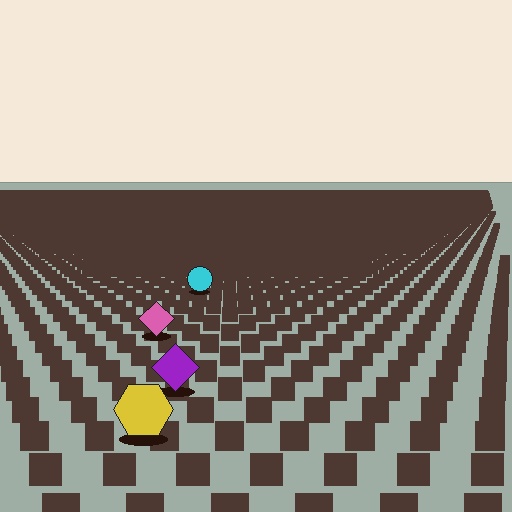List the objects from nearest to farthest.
From nearest to farthest: the yellow hexagon, the purple diamond, the pink diamond, the cyan circle.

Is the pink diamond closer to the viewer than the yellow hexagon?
No. The yellow hexagon is closer — you can tell from the texture gradient: the ground texture is coarser near it.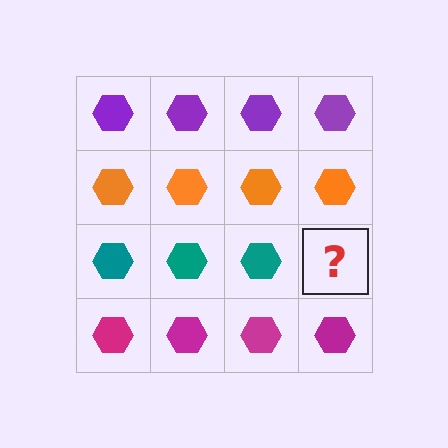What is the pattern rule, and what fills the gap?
The rule is that each row has a consistent color. The gap should be filled with a teal hexagon.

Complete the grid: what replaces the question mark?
The question mark should be replaced with a teal hexagon.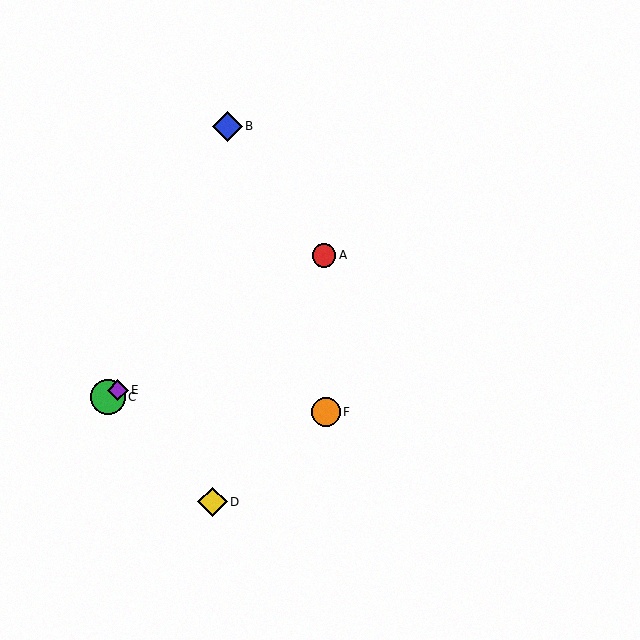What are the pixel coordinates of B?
Object B is at (227, 126).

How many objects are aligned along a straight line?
3 objects (A, C, E) are aligned along a straight line.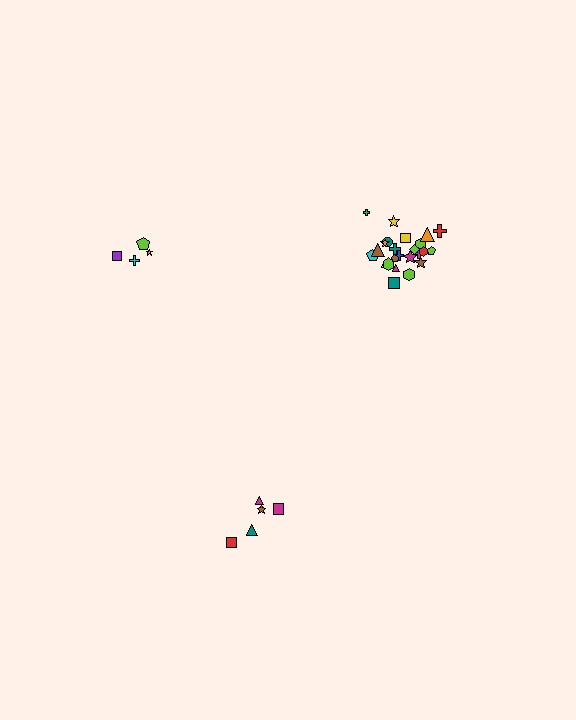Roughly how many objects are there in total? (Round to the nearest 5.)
Roughly 35 objects in total.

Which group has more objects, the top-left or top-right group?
The top-right group.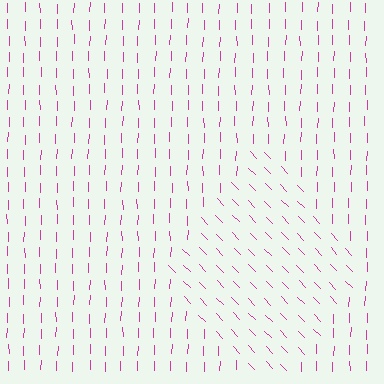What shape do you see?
I see a diamond.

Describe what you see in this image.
The image is filled with small magenta line segments. A diamond region in the image has lines oriented differently from the surrounding lines, creating a visible texture boundary.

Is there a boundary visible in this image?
Yes, there is a texture boundary formed by a change in line orientation.